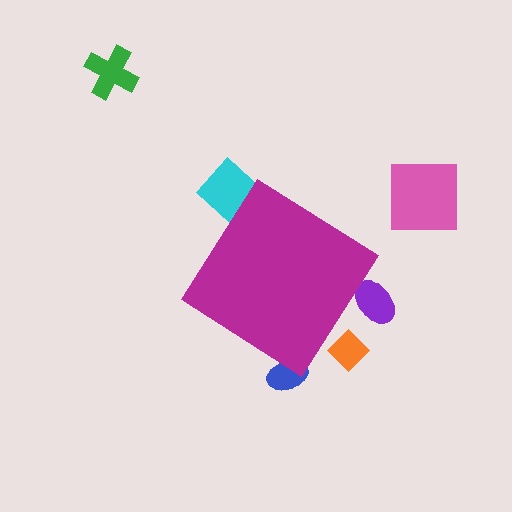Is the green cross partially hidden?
No, the green cross is fully visible.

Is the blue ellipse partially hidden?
Yes, the blue ellipse is partially hidden behind the magenta diamond.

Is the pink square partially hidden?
No, the pink square is fully visible.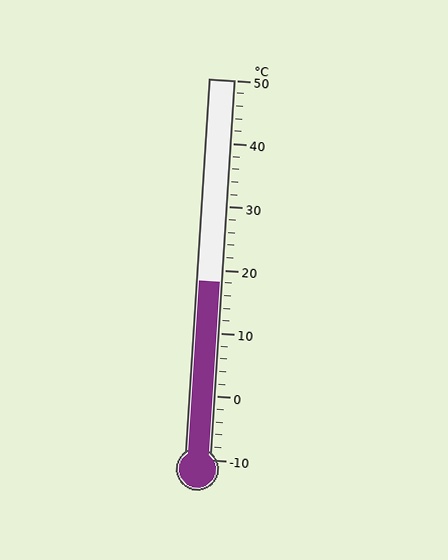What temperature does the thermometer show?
The thermometer shows approximately 18°C.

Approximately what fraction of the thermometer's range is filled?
The thermometer is filled to approximately 45% of its range.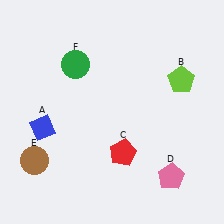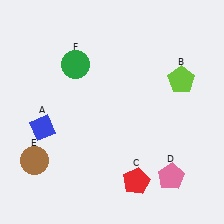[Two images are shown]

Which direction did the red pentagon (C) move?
The red pentagon (C) moved down.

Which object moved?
The red pentagon (C) moved down.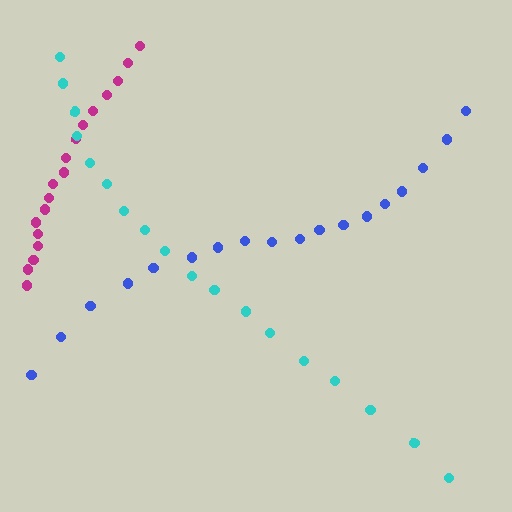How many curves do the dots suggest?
There are 3 distinct paths.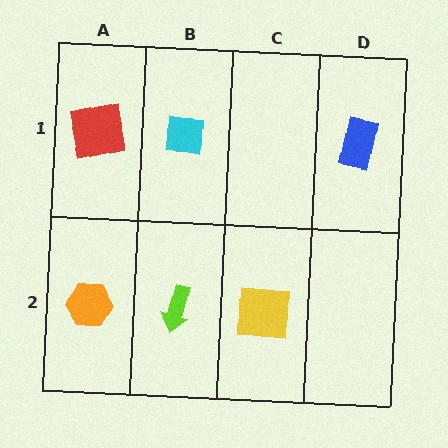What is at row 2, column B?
A lime arrow.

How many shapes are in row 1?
3 shapes.